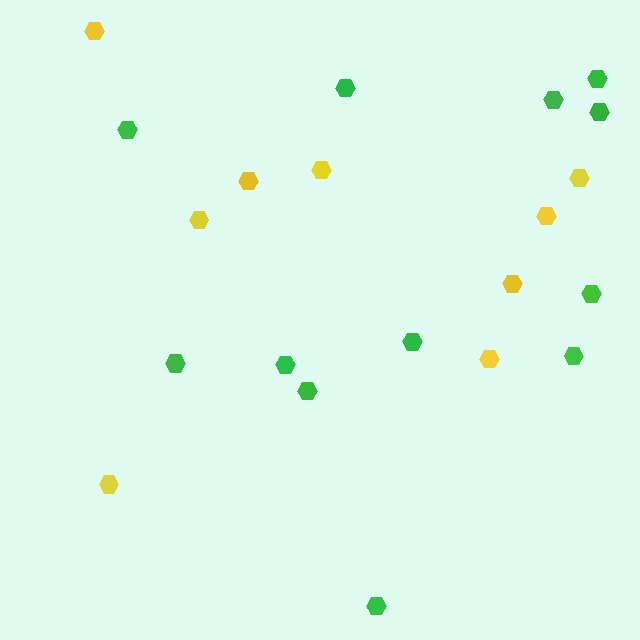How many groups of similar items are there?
There are 2 groups: one group of green hexagons (12) and one group of yellow hexagons (9).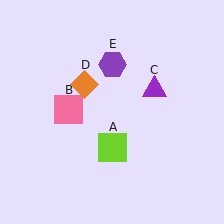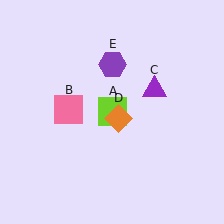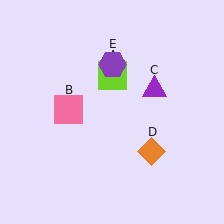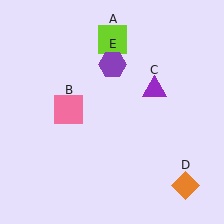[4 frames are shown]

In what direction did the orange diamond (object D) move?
The orange diamond (object D) moved down and to the right.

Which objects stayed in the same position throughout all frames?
Pink square (object B) and purple triangle (object C) and purple hexagon (object E) remained stationary.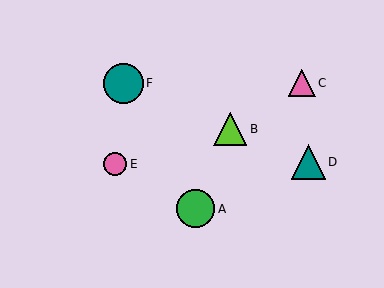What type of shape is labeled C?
Shape C is a pink triangle.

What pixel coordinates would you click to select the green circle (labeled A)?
Click at (196, 209) to select the green circle A.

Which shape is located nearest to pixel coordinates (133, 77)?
The teal circle (labeled F) at (123, 83) is nearest to that location.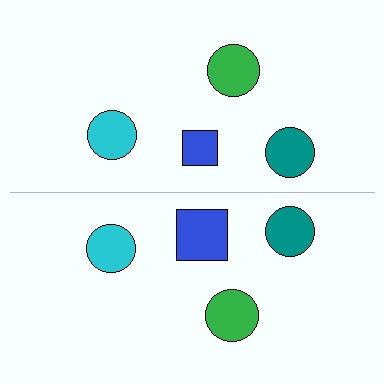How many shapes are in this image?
There are 8 shapes in this image.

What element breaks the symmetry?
The blue square on the bottom side has a different size than its mirror counterpart.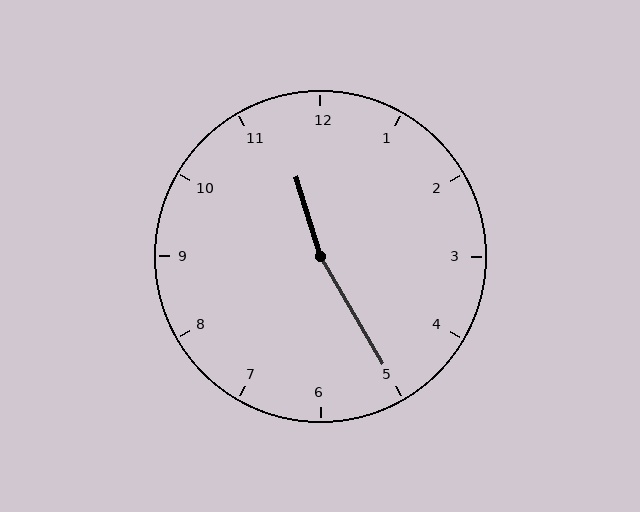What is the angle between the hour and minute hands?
Approximately 168 degrees.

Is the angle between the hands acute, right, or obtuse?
It is obtuse.